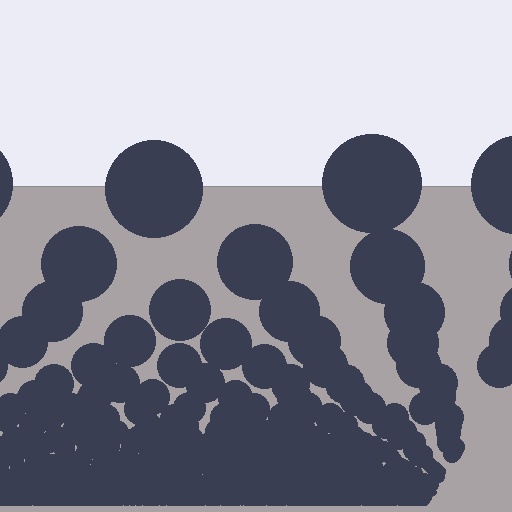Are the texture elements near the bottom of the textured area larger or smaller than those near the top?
Smaller. The gradient is inverted — elements near the bottom are smaller and denser.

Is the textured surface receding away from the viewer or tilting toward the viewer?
The surface appears to tilt toward the viewer. Texture elements get larger and sparser toward the top.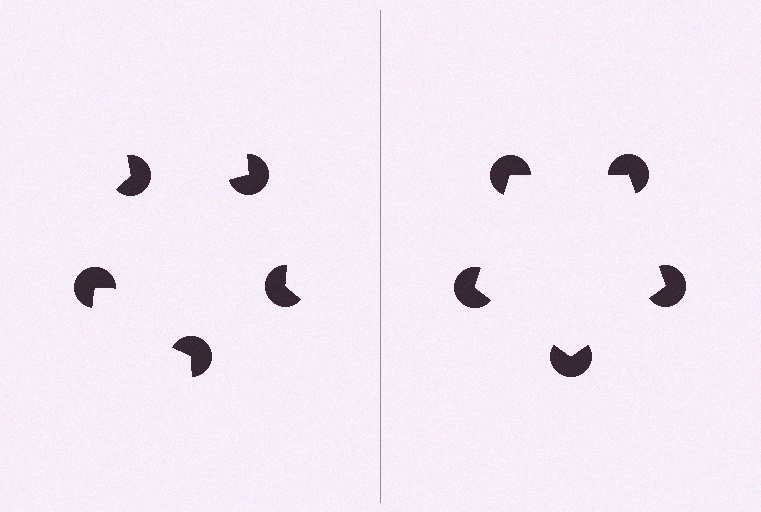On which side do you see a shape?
An illusory pentagon appears on the right side. On the left side the wedge cuts are rotated, so no coherent shape forms.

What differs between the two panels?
The pac-man discs are positioned identically on both sides; only the wedge orientations differ. On the right they align to a pentagon; on the left they are misaligned.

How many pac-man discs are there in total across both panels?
10 — 5 on each side.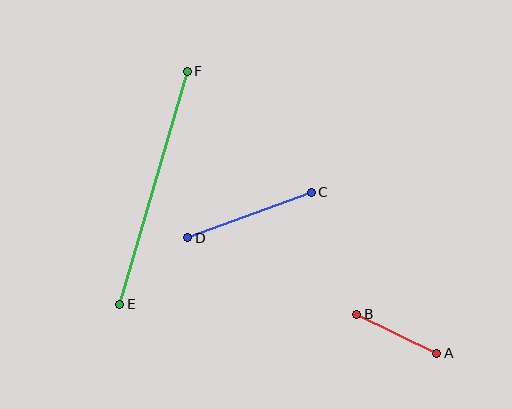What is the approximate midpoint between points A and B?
The midpoint is at approximately (397, 334) pixels.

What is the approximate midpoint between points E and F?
The midpoint is at approximately (154, 188) pixels.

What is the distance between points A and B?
The distance is approximately 89 pixels.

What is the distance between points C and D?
The distance is approximately 132 pixels.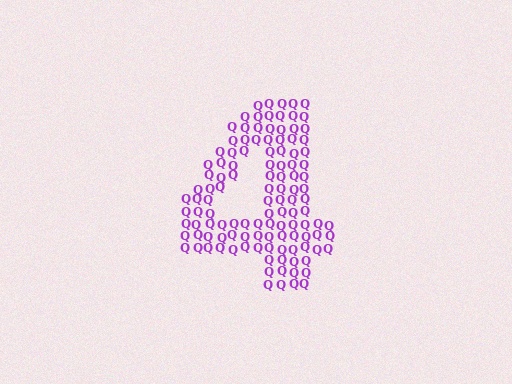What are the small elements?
The small elements are letter Q's.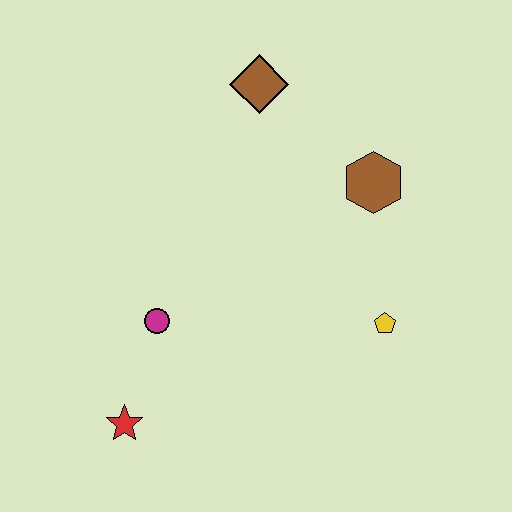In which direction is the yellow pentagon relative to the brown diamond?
The yellow pentagon is below the brown diamond.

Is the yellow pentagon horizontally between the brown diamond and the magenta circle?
No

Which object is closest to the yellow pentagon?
The brown hexagon is closest to the yellow pentagon.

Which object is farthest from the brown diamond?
The red star is farthest from the brown diamond.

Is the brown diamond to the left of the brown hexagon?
Yes